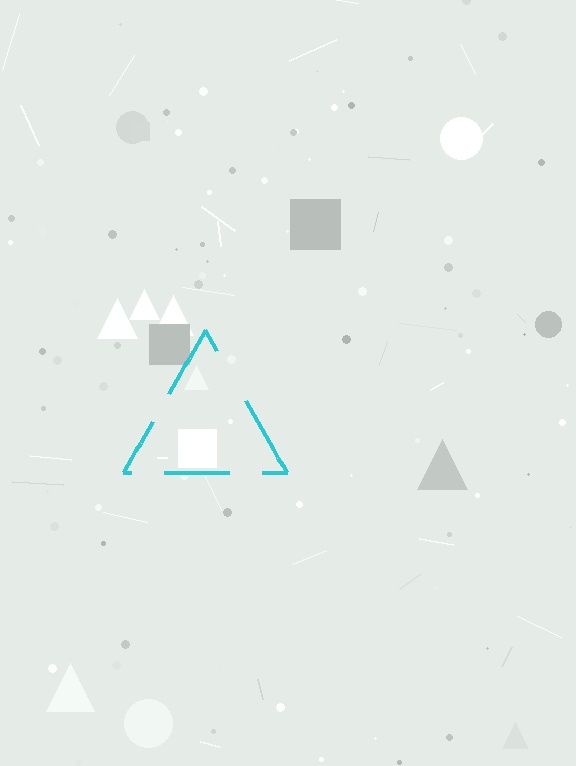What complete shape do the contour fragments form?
The contour fragments form a triangle.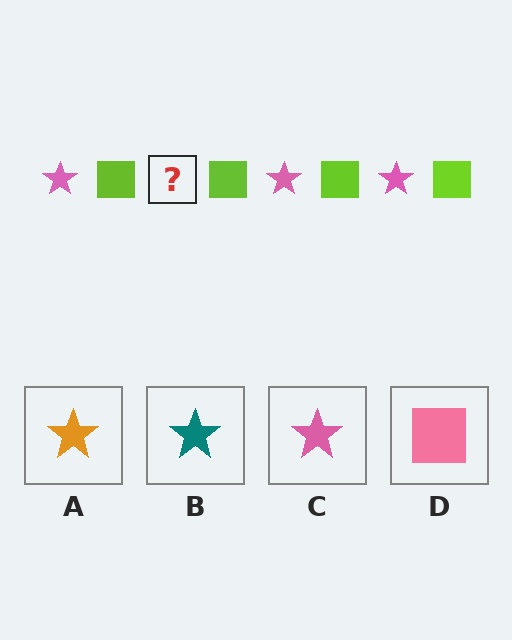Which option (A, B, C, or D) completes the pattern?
C.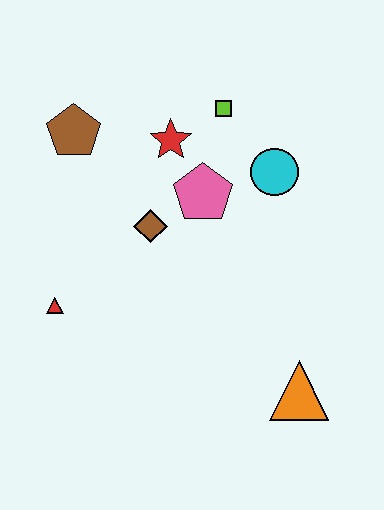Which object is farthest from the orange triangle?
The brown pentagon is farthest from the orange triangle.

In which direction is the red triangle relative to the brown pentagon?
The red triangle is below the brown pentagon.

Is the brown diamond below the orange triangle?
No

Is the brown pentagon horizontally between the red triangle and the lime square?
Yes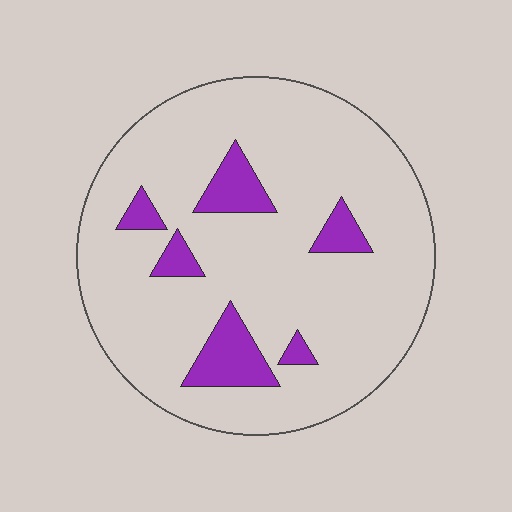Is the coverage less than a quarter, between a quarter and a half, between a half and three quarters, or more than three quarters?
Less than a quarter.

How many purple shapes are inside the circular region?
6.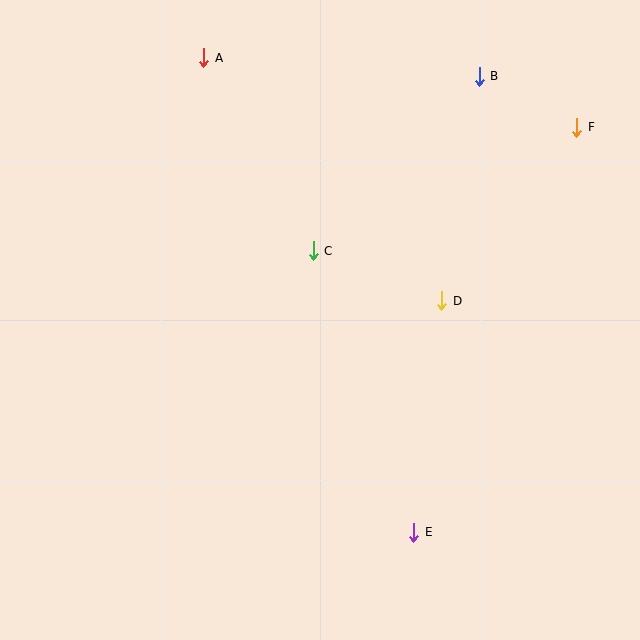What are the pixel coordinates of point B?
Point B is at (479, 76).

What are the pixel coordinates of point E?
Point E is at (414, 532).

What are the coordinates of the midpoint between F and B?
The midpoint between F and B is at (528, 102).